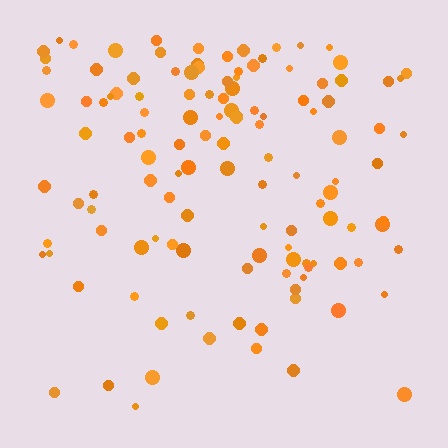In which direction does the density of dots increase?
From bottom to top, with the top side densest.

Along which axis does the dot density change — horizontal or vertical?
Vertical.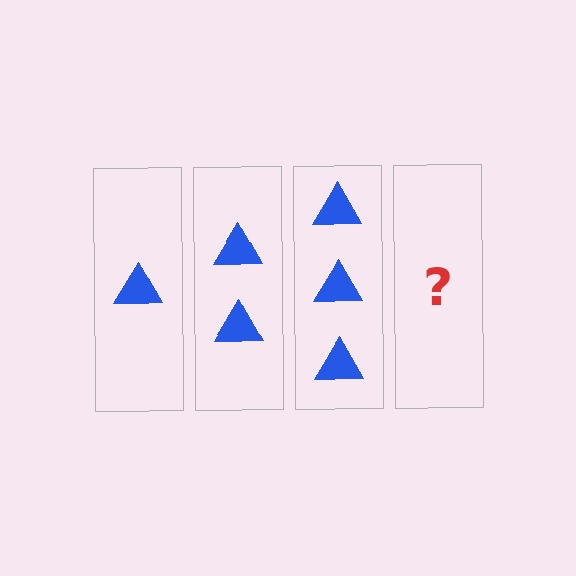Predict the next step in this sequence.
The next step is 4 triangles.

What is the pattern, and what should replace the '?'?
The pattern is that each step adds one more triangle. The '?' should be 4 triangles.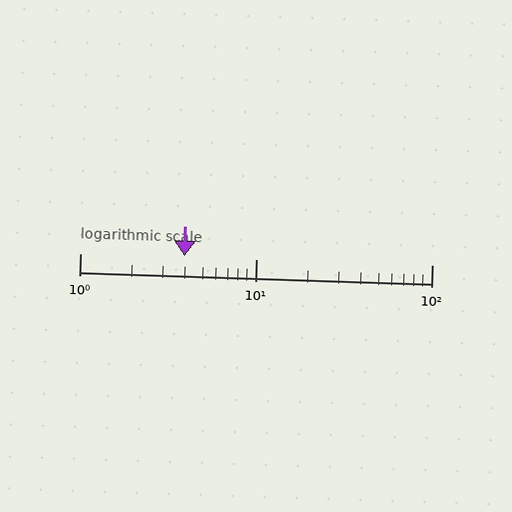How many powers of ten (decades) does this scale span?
The scale spans 2 decades, from 1 to 100.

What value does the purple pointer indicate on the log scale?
The pointer indicates approximately 3.9.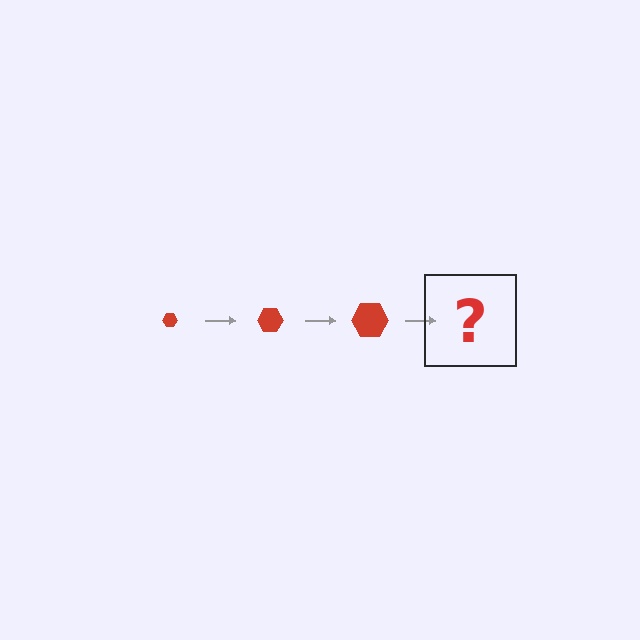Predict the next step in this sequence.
The next step is a red hexagon, larger than the previous one.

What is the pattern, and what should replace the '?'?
The pattern is that the hexagon gets progressively larger each step. The '?' should be a red hexagon, larger than the previous one.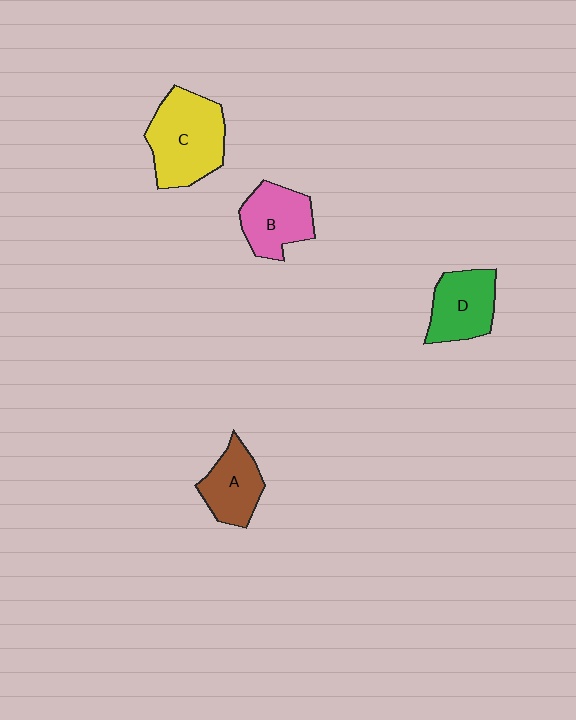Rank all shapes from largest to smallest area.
From largest to smallest: C (yellow), B (pink), D (green), A (brown).